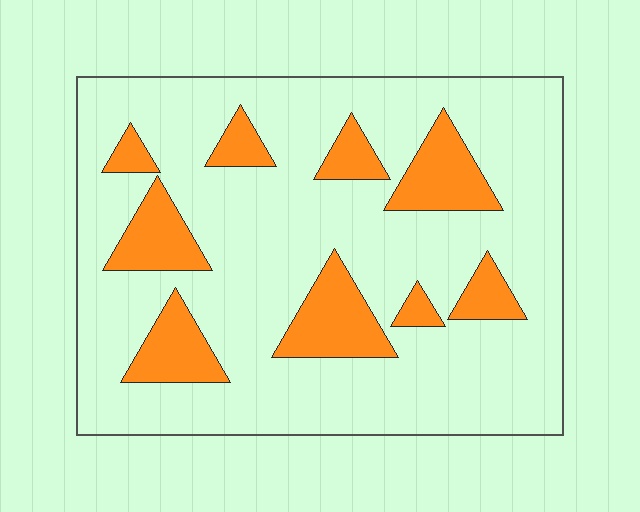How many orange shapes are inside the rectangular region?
9.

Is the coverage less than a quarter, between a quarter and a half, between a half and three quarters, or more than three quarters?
Less than a quarter.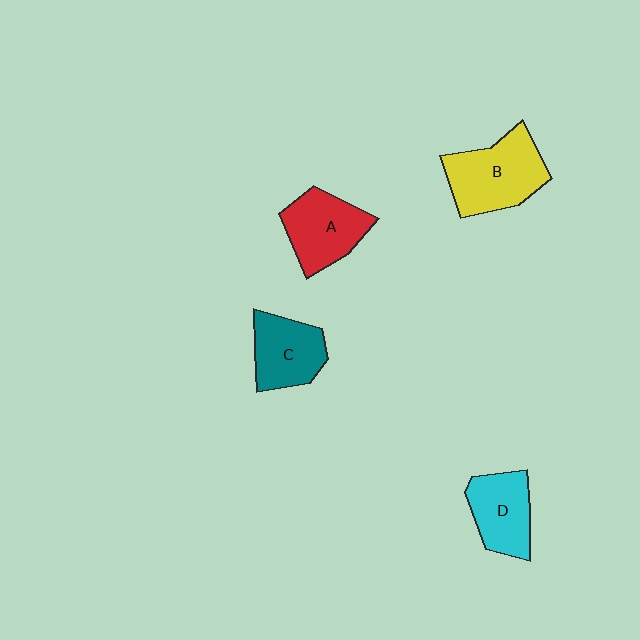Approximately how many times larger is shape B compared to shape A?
Approximately 1.2 times.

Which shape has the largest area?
Shape B (yellow).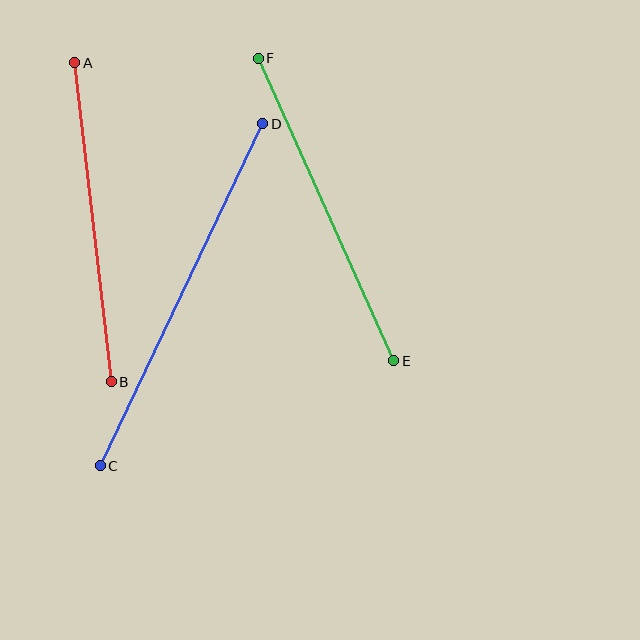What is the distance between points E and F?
The distance is approximately 331 pixels.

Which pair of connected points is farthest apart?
Points C and D are farthest apart.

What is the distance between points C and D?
The distance is approximately 378 pixels.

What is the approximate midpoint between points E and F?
The midpoint is at approximately (326, 210) pixels.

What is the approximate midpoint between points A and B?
The midpoint is at approximately (93, 222) pixels.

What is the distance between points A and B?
The distance is approximately 321 pixels.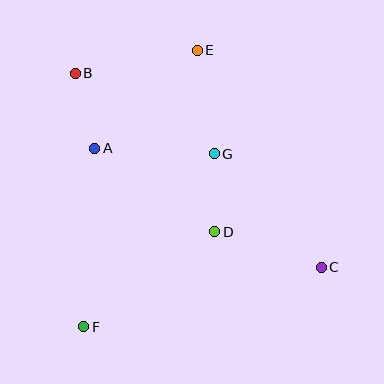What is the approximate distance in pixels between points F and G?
The distance between F and G is approximately 216 pixels.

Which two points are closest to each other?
Points A and B are closest to each other.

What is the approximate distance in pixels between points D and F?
The distance between D and F is approximately 162 pixels.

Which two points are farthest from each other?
Points B and C are farthest from each other.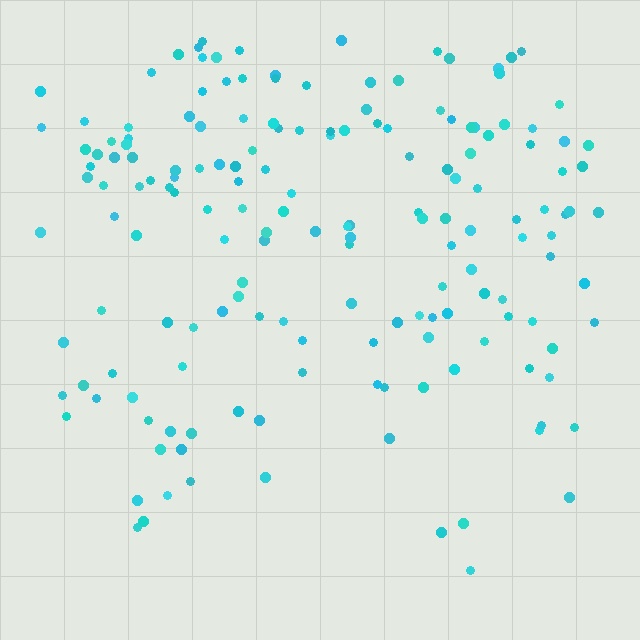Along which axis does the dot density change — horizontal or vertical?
Vertical.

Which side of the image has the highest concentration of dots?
The top.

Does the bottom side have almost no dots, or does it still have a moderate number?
Still a moderate number, just noticeably fewer than the top.